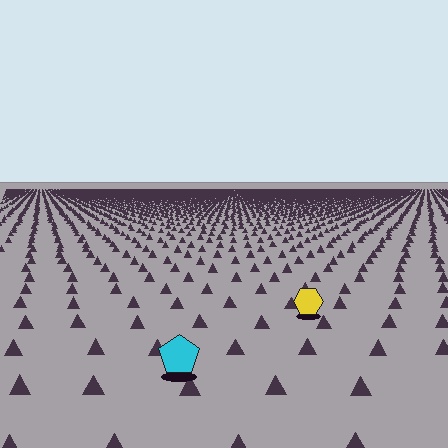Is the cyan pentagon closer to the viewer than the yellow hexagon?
Yes. The cyan pentagon is closer — you can tell from the texture gradient: the ground texture is coarser near it.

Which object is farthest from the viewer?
The yellow hexagon is farthest from the viewer. It appears smaller and the ground texture around it is denser.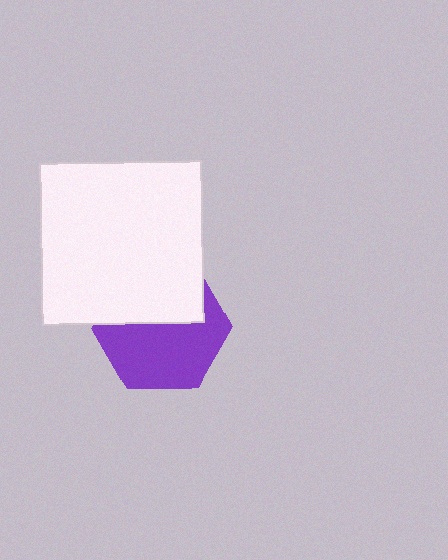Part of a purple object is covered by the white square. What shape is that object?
It is a hexagon.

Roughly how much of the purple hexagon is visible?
About half of it is visible (roughly 58%).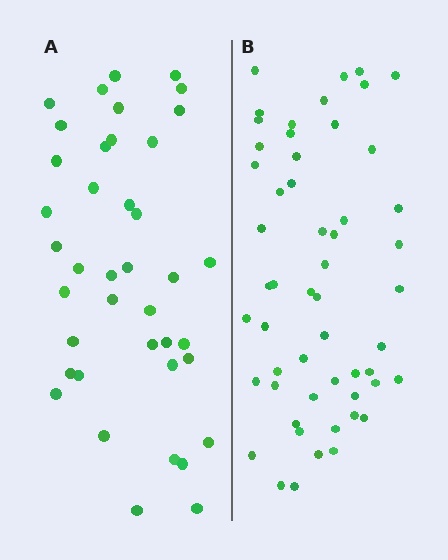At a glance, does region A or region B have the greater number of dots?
Region B (the right region) has more dots.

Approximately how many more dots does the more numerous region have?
Region B has approximately 15 more dots than region A.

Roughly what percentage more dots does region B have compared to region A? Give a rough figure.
About 35% more.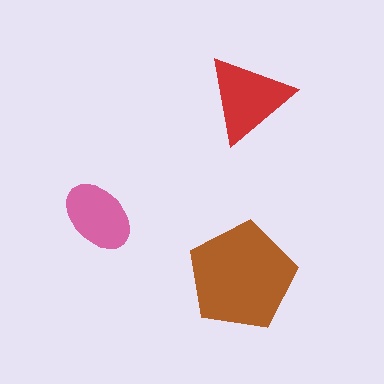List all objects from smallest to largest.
The pink ellipse, the red triangle, the brown pentagon.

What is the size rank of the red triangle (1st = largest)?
2nd.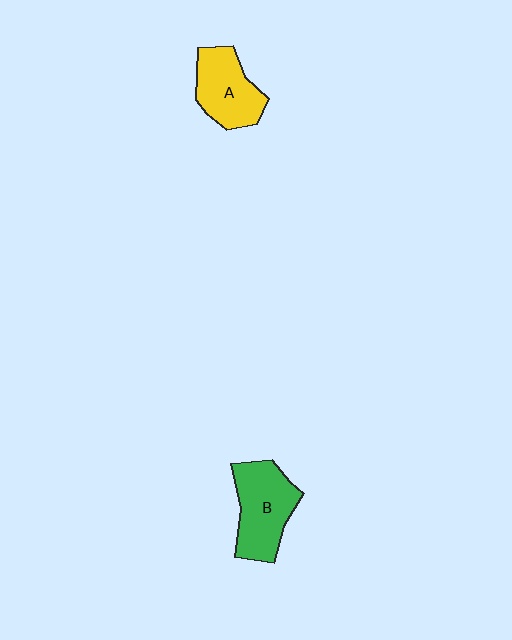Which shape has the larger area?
Shape B (green).